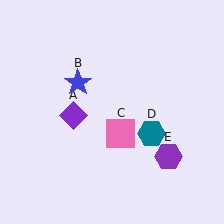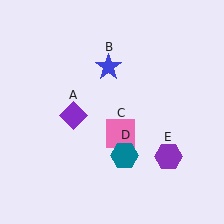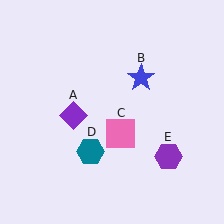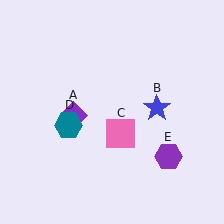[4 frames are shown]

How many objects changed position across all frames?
2 objects changed position: blue star (object B), teal hexagon (object D).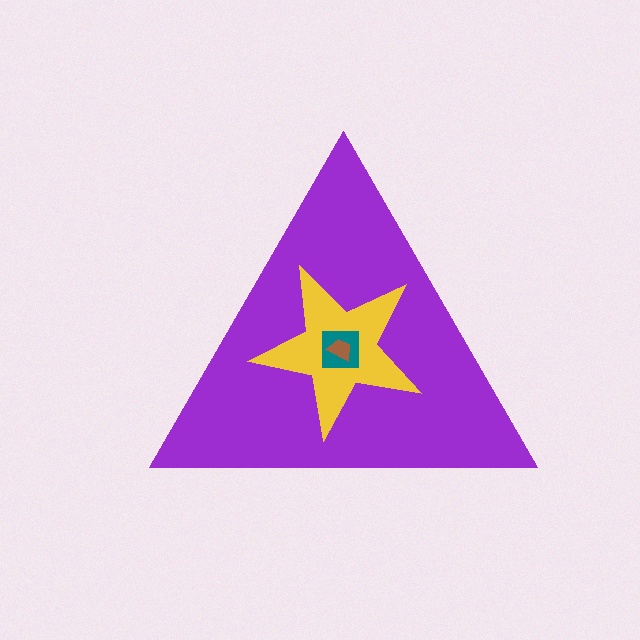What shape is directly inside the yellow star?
The teal square.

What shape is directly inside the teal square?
The brown trapezoid.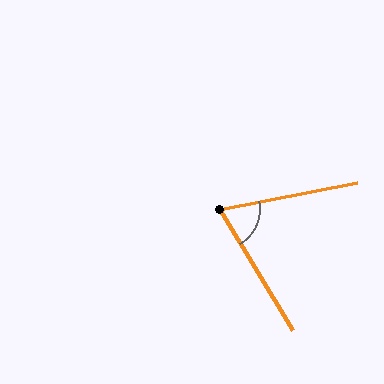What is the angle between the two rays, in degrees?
Approximately 70 degrees.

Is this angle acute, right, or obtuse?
It is acute.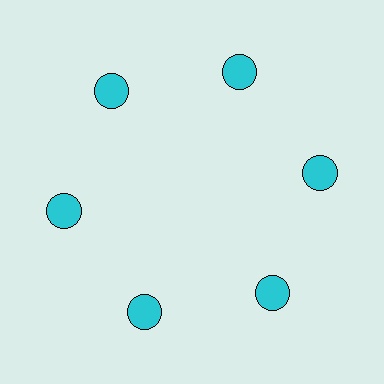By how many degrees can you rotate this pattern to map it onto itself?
The pattern maps onto itself every 60 degrees of rotation.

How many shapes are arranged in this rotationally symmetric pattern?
There are 6 shapes, arranged in 6 groups of 1.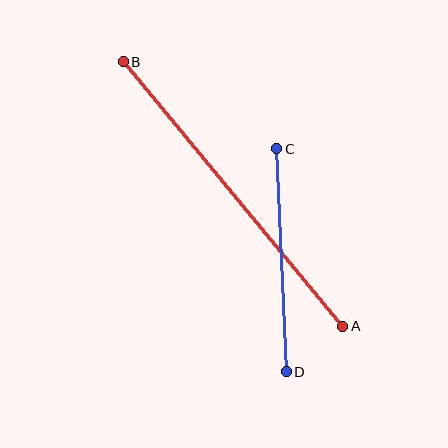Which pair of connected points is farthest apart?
Points A and B are farthest apart.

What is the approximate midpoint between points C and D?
The midpoint is at approximately (282, 260) pixels.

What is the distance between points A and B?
The distance is approximately 344 pixels.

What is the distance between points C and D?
The distance is approximately 223 pixels.